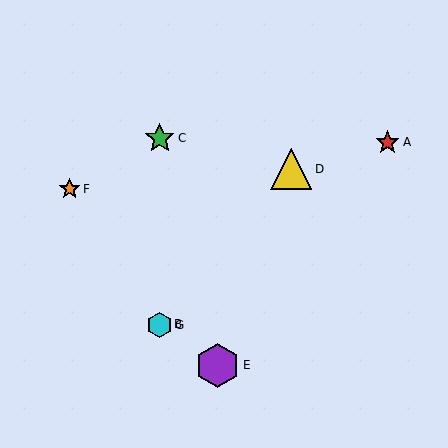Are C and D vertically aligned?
No, C is at x≈160 and D is at x≈291.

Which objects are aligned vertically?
Objects B, C, G are aligned vertically.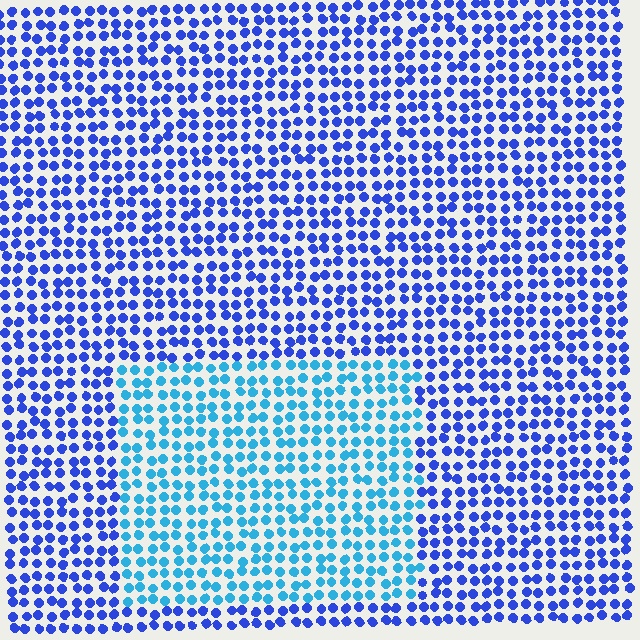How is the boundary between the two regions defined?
The boundary is defined purely by a slight shift in hue (about 36 degrees). Spacing, size, and orientation are identical on both sides.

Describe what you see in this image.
The image is filled with small blue elements in a uniform arrangement. A rectangle-shaped region is visible where the elements are tinted to a slightly different hue, forming a subtle color boundary.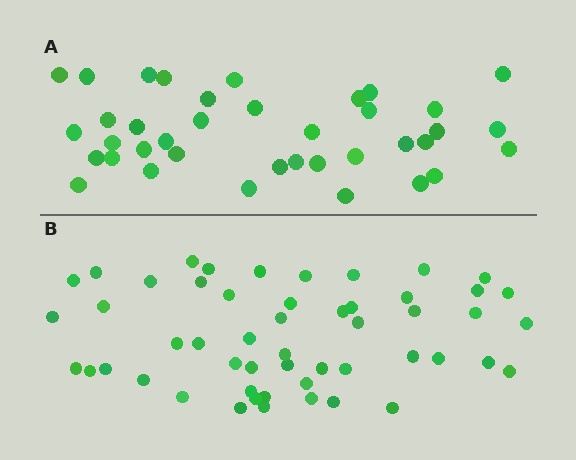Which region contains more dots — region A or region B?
Region B (the bottom region) has more dots.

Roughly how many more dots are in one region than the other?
Region B has approximately 15 more dots than region A.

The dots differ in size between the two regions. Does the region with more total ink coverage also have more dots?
No. Region A has more total ink coverage because its dots are larger, but region B actually contains more individual dots. Total area can be misleading — the number of items is what matters here.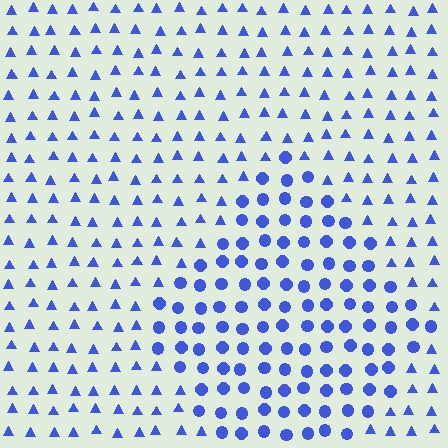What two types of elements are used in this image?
The image uses circles inside the diamond region and triangles outside it.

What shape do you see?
I see a diamond.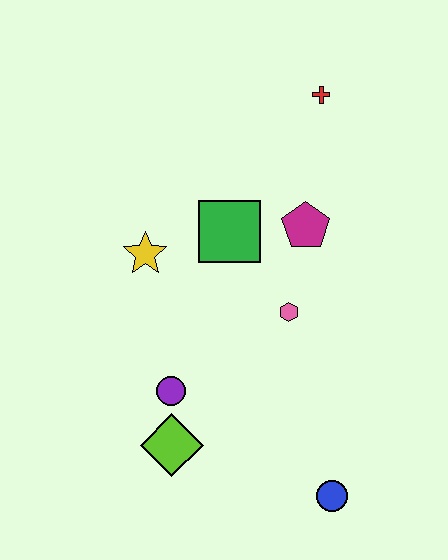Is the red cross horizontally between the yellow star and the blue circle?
Yes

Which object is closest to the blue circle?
The lime diamond is closest to the blue circle.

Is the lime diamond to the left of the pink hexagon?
Yes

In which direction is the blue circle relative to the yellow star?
The blue circle is below the yellow star.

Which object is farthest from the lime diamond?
The red cross is farthest from the lime diamond.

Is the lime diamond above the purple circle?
No